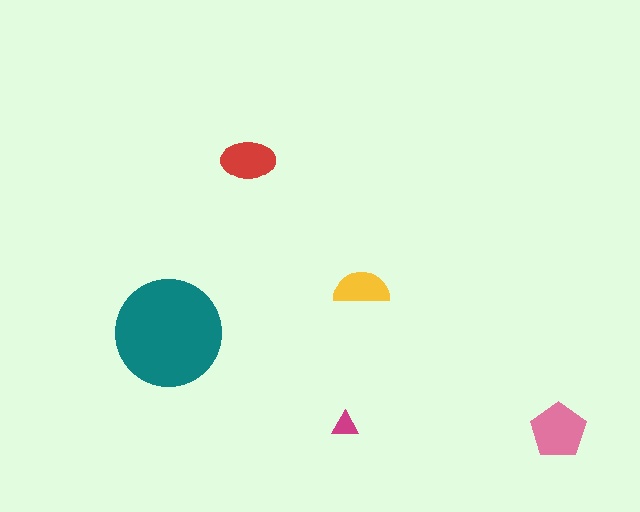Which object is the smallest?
The magenta triangle.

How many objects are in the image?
There are 5 objects in the image.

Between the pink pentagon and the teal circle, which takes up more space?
The teal circle.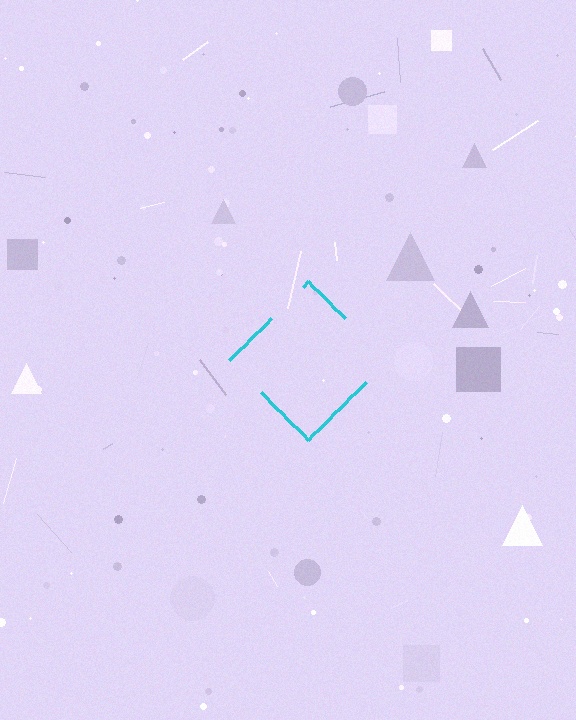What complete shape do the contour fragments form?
The contour fragments form a diamond.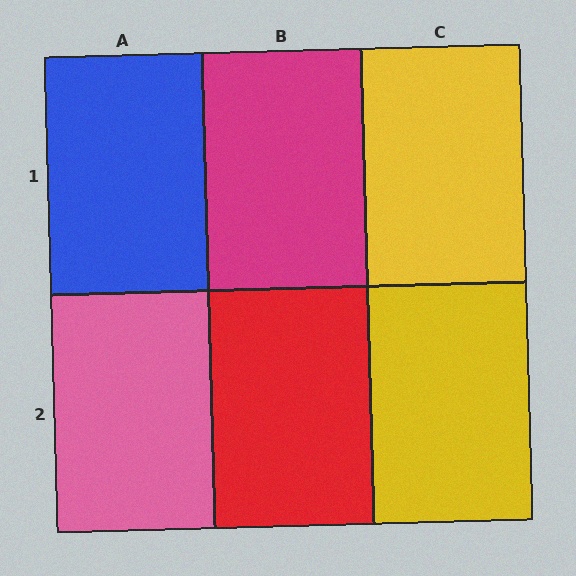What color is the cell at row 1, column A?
Blue.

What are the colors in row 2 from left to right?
Pink, red, yellow.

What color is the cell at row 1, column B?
Magenta.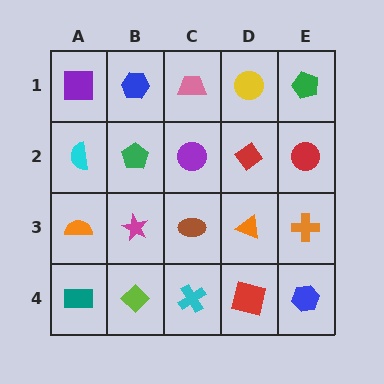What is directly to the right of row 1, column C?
A yellow circle.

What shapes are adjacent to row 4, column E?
An orange cross (row 3, column E), a red square (row 4, column D).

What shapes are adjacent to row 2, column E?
A green pentagon (row 1, column E), an orange cross (row 3, column E), a red diamond (row 2, column D).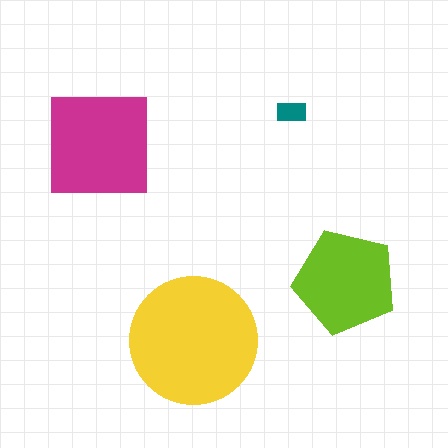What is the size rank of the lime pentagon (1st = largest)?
3rd.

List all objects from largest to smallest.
The yellow circle, the magenta square, the lime pentagon, the teal rectangle.